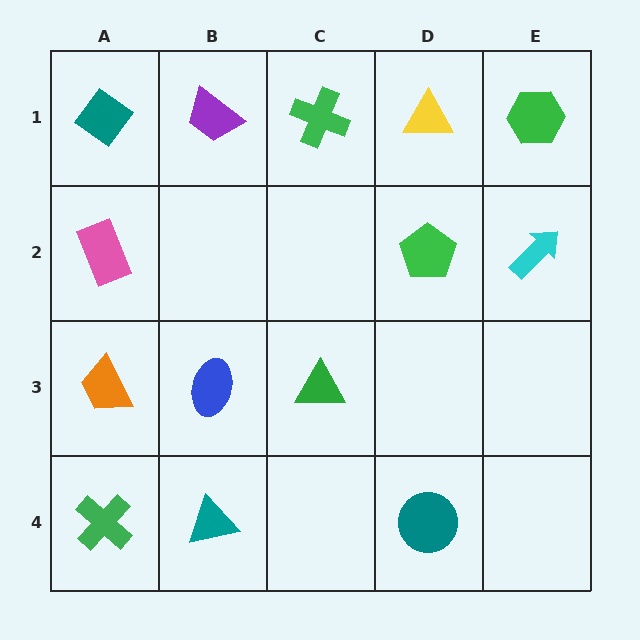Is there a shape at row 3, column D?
No, that cell is empty.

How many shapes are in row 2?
3 shapes.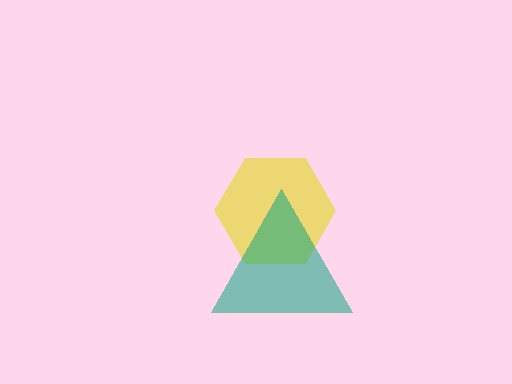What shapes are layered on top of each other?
The layered shapes are: a yellow hexagon, a teal triangle.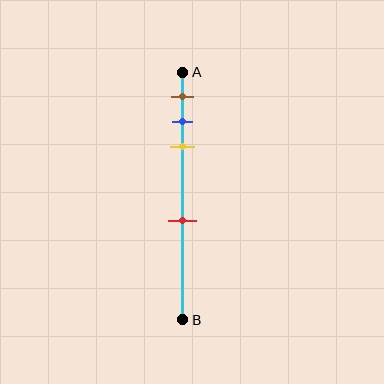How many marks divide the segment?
There are 4 marks dividing the segment.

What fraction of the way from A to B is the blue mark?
The blue mark is approximately 20% (0.2) of the way from A to B.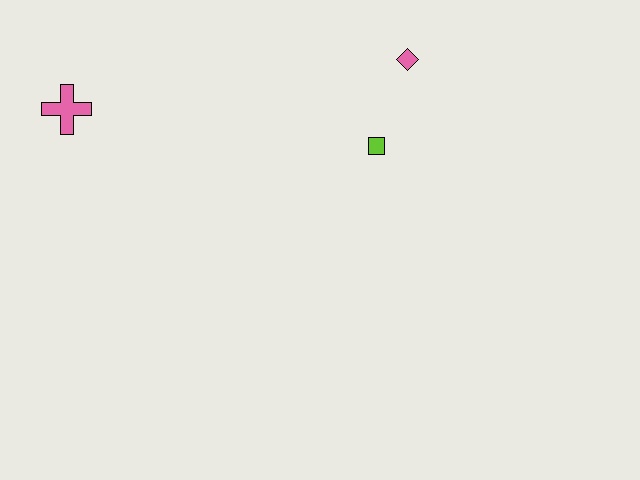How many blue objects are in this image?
There are no blue objects.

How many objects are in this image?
There are 3 objects.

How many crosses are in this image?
There is 1 cross.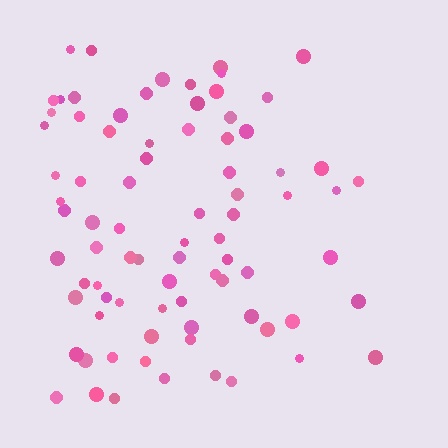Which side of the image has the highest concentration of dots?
The left.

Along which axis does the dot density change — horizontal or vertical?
Horizontal.